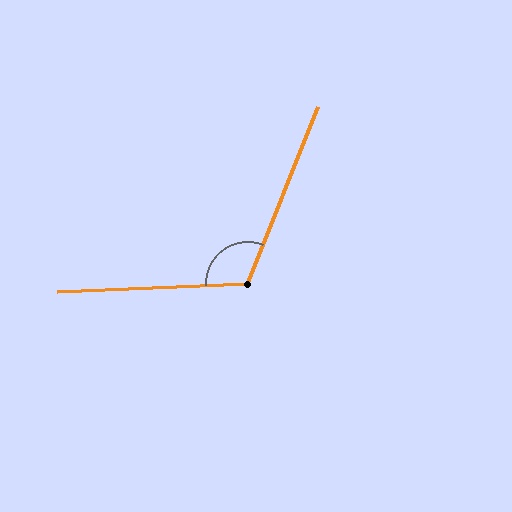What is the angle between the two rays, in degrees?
Approximately 114 degrees.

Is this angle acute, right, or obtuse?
It is obtuse.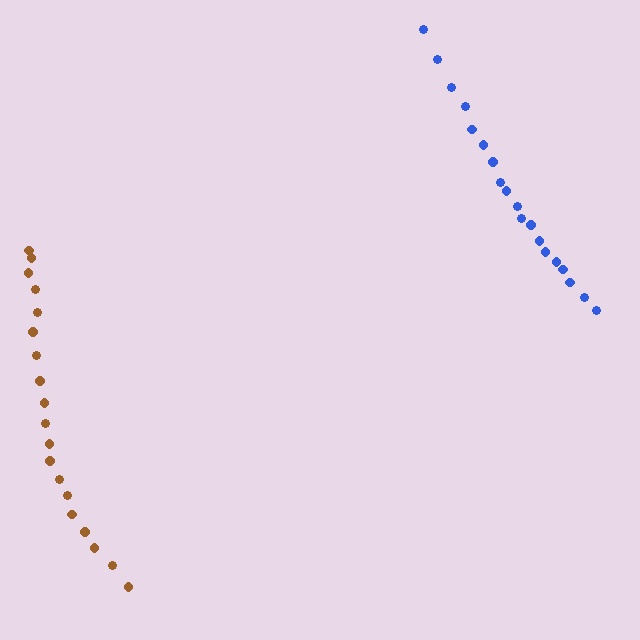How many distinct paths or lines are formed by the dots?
There are 2 distinct paths.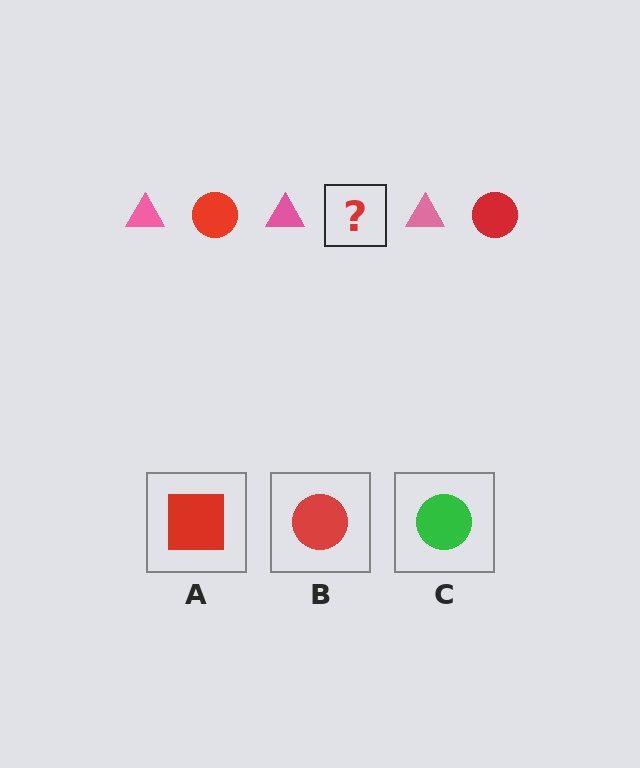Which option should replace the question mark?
Option B.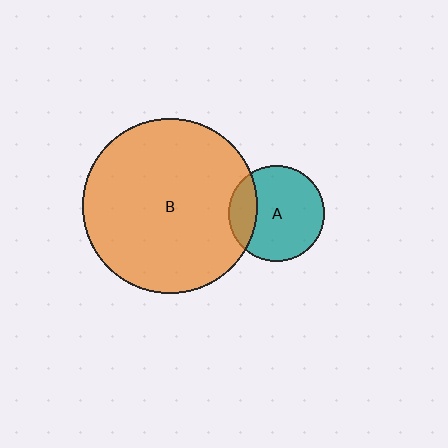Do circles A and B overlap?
Yes.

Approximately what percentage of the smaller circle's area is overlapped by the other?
Approximately 20%.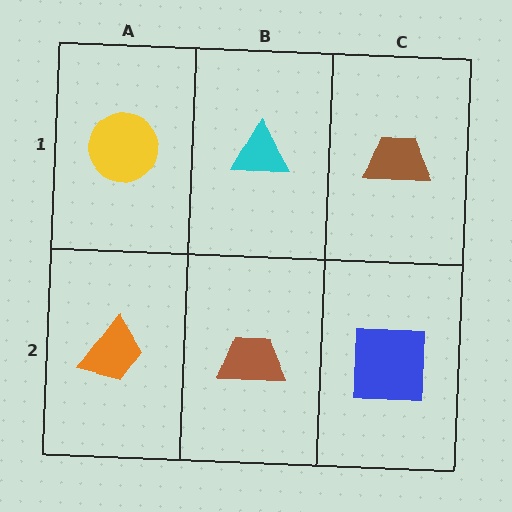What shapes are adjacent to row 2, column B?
A cyan triangle (row 1, column B), an orange trapezoid (row 2, column A), a blue square (row 2, column C).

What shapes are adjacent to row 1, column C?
A blue square (row 2, column C), a cyan triangle (row 1, column B).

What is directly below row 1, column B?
A brown trapezoid.